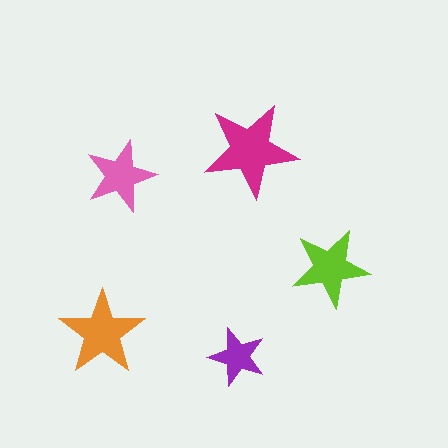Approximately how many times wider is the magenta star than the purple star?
About 1.5 times wider.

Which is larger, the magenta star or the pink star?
The magenta one.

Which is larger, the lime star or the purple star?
The lime one.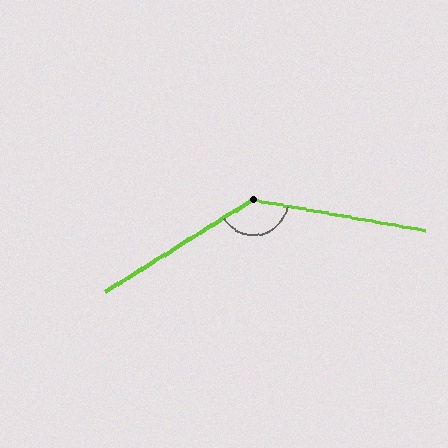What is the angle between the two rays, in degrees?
Approximately 138 degrees.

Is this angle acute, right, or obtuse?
It is obtuse.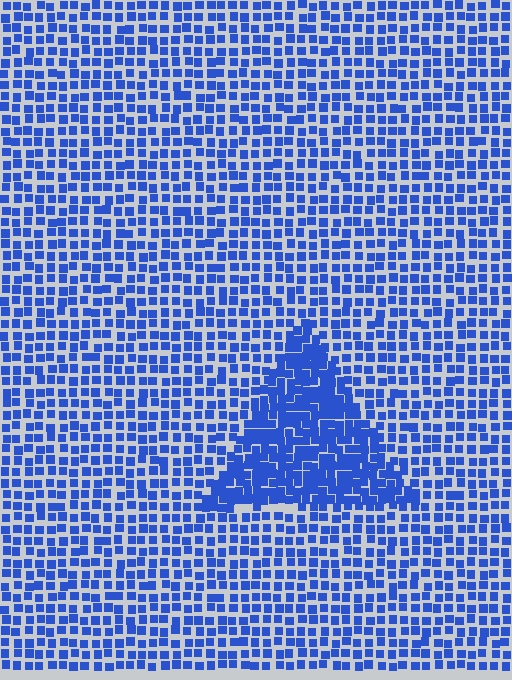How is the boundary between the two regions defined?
The boundary is defined by a change in element density (approximately 1.8x ratio). All elements are the same color, size, and shape.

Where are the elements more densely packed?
The elements are more densely packed inside the triangle boundary.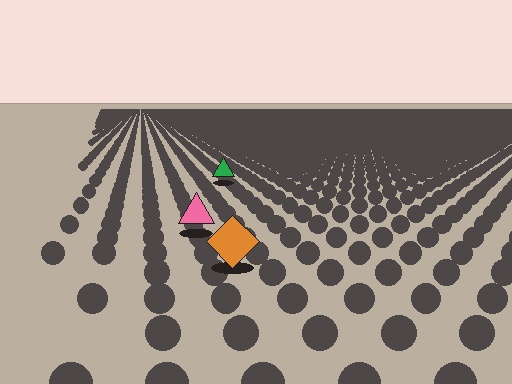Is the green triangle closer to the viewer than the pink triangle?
No. The pink triangle is closer — you can tell from the texture gradient: the ground texture is coarser near it.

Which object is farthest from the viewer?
The green triangle is farthest from the viewer. It appears smaller and the ground texture around it is denser.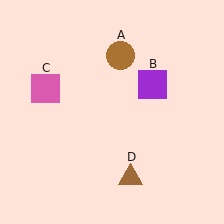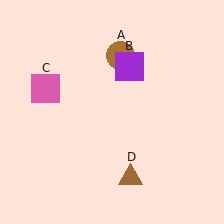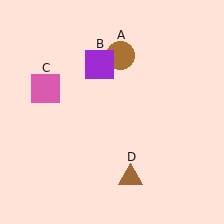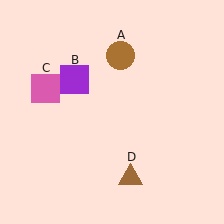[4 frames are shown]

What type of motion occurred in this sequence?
The purple square (object B) rotated counterclockwise around the center of the scene.